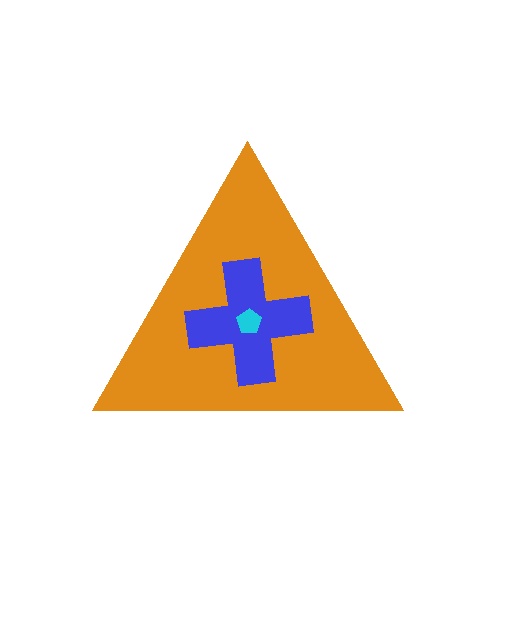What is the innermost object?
The cyan pentagon.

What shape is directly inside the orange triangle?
The blue cross.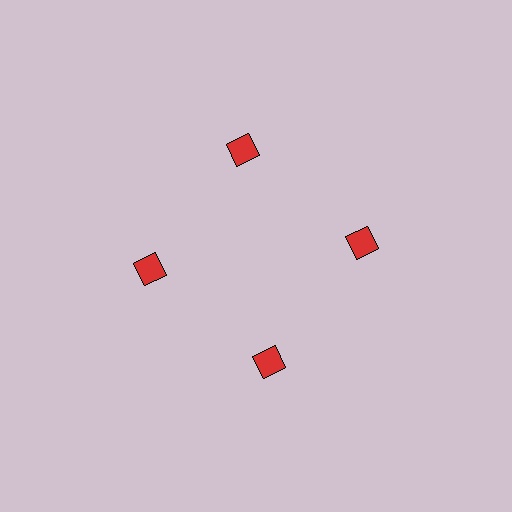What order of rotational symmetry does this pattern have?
This pattern has 4-fold rotational symmetry.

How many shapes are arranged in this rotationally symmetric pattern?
There are 4 shapes, arranged in 4 groups of 1.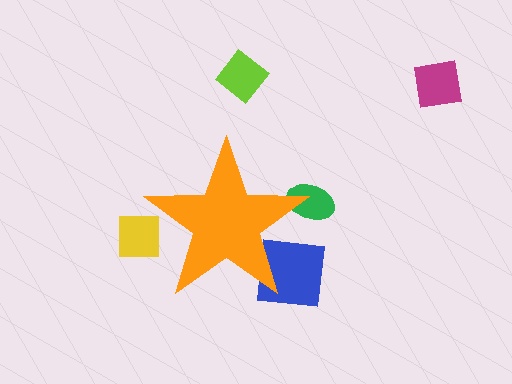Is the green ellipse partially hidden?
Yes, the green ellipse is partially hidden behind the orange star.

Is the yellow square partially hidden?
Yes, the yellow square is partially hidden behind the orange star.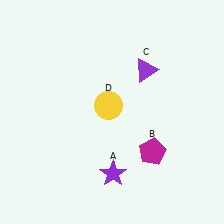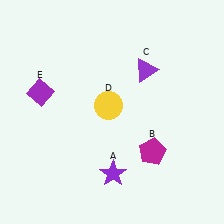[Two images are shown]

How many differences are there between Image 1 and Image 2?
There is 1 difference between the two images.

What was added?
A purple diamond (E) was added in Image 2.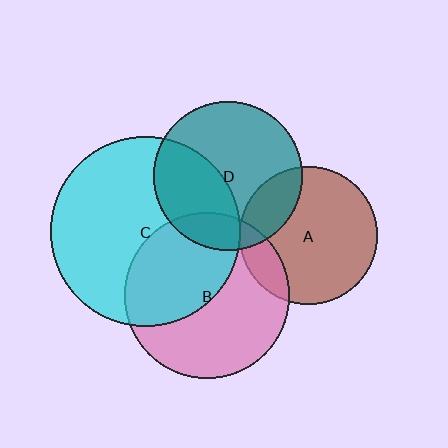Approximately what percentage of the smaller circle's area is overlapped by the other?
Approximately 15%.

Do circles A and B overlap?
Yes.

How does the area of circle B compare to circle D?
Approximately 1.2 times.